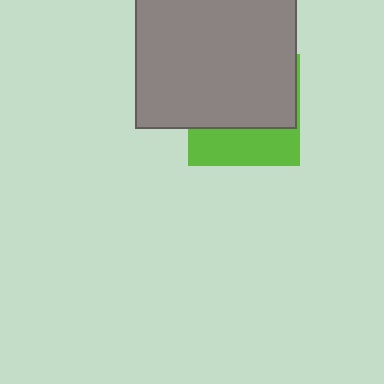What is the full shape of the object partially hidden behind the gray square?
The partially hidden object is a lime square.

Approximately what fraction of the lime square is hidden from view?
Roughly 67% of the lime square is hidden behind the gray square.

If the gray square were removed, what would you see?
You would see the complete lime square.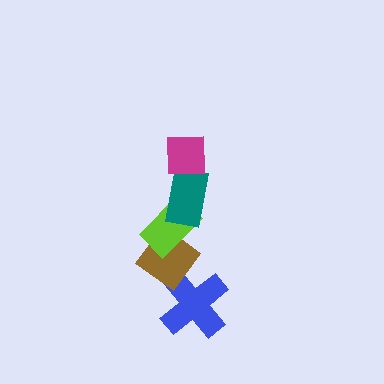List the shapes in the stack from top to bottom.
From top to bottom: the magenta square, the teal rectangle, the lime rectangle, the brown diamond, the blue cross.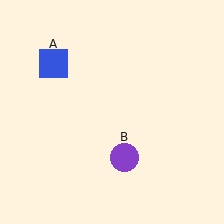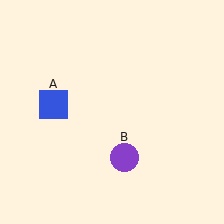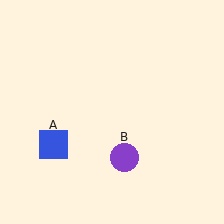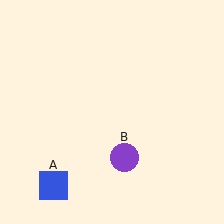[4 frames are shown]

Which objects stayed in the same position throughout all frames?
Purple circle (object B) remained stationary.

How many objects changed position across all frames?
1 object changed position: blue square (object A).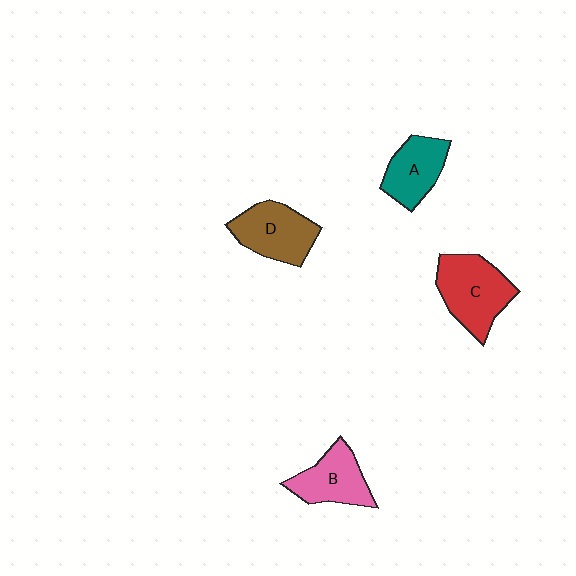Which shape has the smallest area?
Shape A (teal).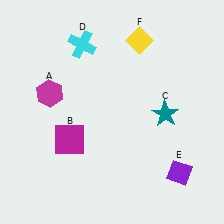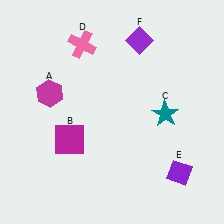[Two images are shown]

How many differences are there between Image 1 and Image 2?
There are 2 differences between the two images.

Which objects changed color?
D changed from cyan to pink. F changed from yellow to purple.